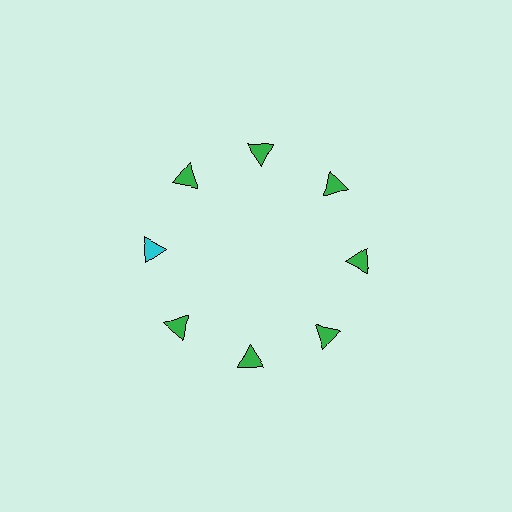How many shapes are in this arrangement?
There are 8 shapes arranged in a ring pattern.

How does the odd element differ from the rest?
It has a different color: cyan instead of green.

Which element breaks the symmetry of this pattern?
The cyan triangle at roughly the 9 o'clock position breaks the symmetry. All other shapes are green triangles.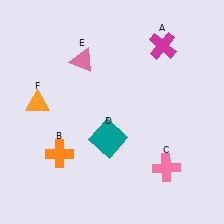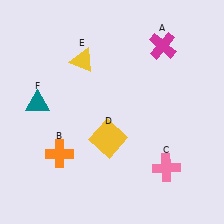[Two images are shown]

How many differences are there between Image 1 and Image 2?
There are 3 differences between the two images.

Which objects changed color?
D changed from teal to yellow. E changed from pink to yellow. F changed from orange to teal.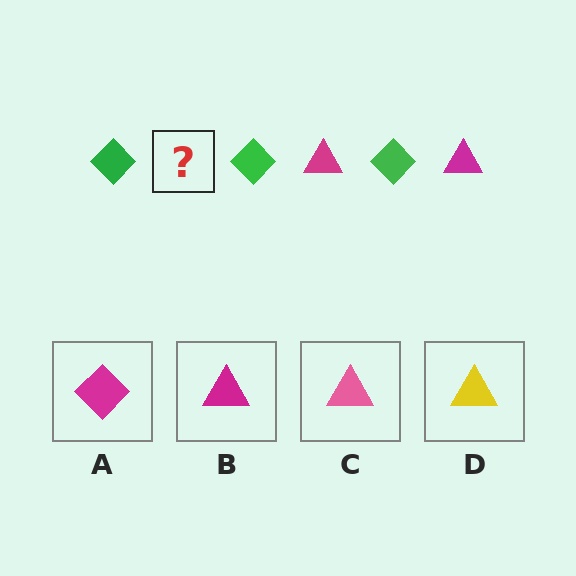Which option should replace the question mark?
Option B.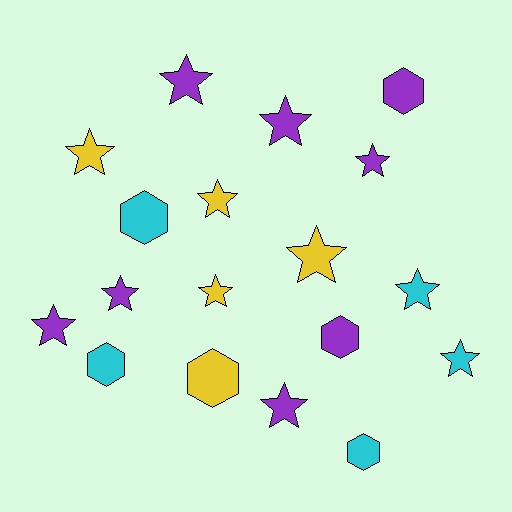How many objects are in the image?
There are 18 objects.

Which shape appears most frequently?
Star, with 12 objects.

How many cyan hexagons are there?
There are 3 cyan hexagons.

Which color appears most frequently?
Purple, with 8 objects.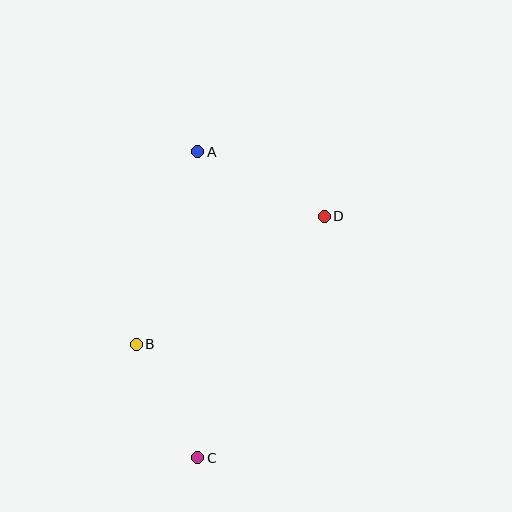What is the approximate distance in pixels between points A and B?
The distance between A and B is approximately 202 pixels.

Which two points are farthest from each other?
Points A and C are farthest from each other.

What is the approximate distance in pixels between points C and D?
The distance between C and D is approximately 272 pixels.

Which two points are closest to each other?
Points B and C are closest to each other.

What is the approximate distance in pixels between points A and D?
The distance between A and D is approximately 142 pixels.